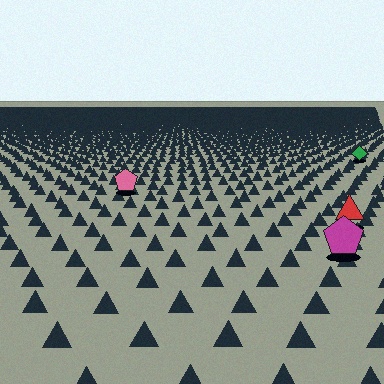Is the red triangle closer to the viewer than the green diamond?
Yes. The red triangle is closer — you can tell from the texture gradient: the ground texture is coarser near it.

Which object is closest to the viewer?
The magenta pentagon is closest. The texture marks near it are larger and more spread out.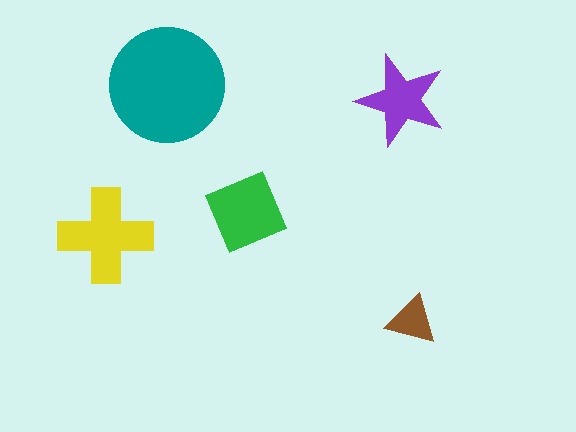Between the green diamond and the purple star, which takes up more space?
The green diamond.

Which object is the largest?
The teal circle.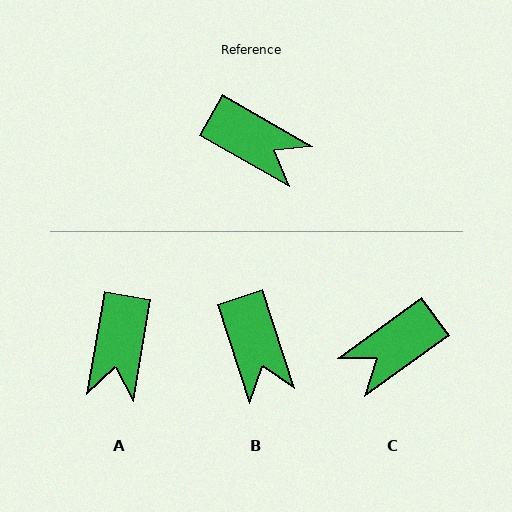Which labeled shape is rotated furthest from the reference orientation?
C, about 114 degrees away.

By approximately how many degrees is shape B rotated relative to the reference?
Approximately 42 degrees clockwise.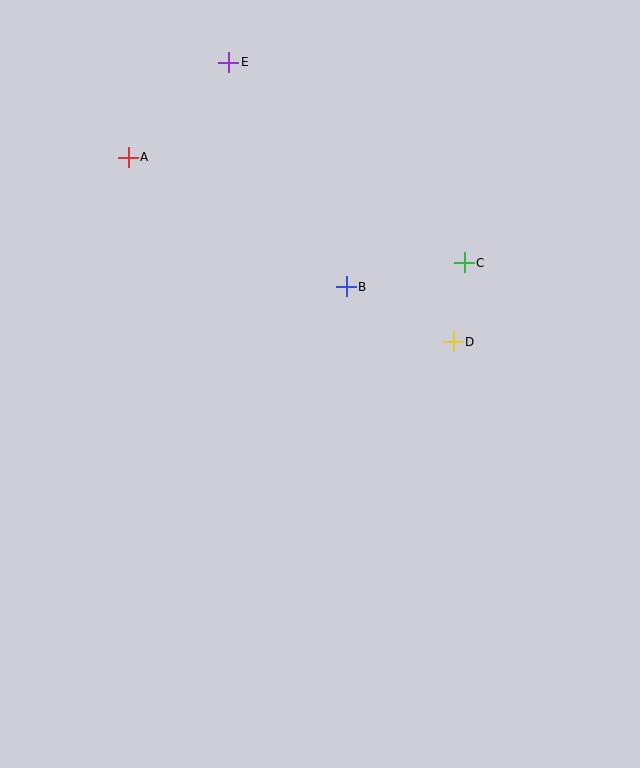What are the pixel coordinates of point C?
Point C is at (464, 263).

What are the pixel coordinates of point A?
Point A is at (128, 157).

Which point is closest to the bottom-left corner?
Point B is closest to the bottom-left corner.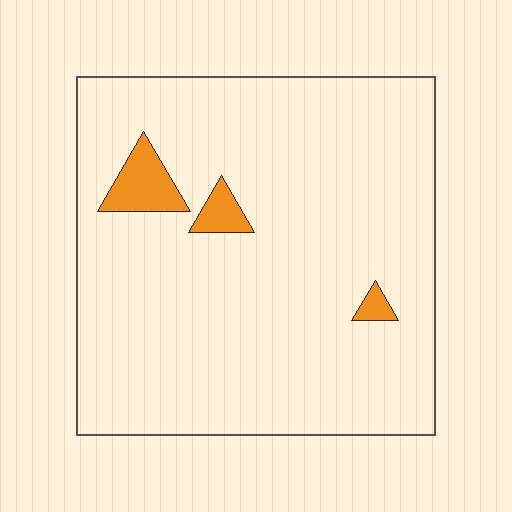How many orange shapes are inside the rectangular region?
3.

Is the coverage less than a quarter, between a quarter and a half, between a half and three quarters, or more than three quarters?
Less than a quarter.